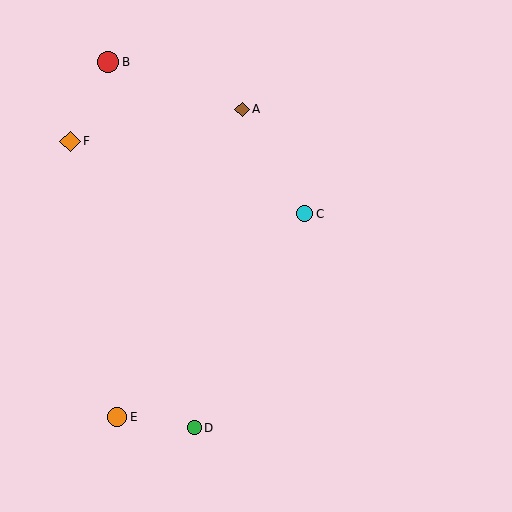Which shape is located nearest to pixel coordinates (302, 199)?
The cyan circle (labeled C) at (305, 214) is nearest to that location.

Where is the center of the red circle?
The center of the red circle is at (108, 62).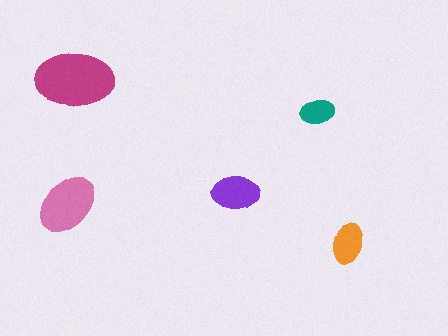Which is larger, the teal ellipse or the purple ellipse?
The purple one.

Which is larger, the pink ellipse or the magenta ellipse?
The magenta one.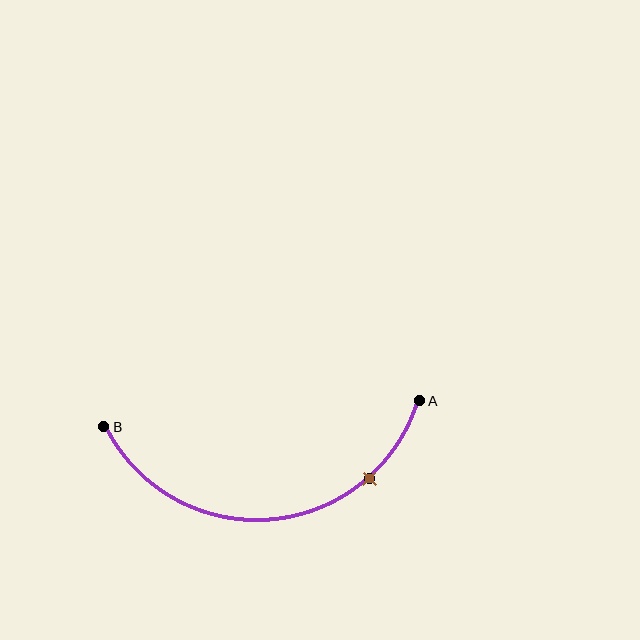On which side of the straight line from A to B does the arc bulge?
The arc bulges below the straight line connecting A and B.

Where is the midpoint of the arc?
The arc midpoint is the point on the curve farthest from the straight line joining A and B. It sits below that line.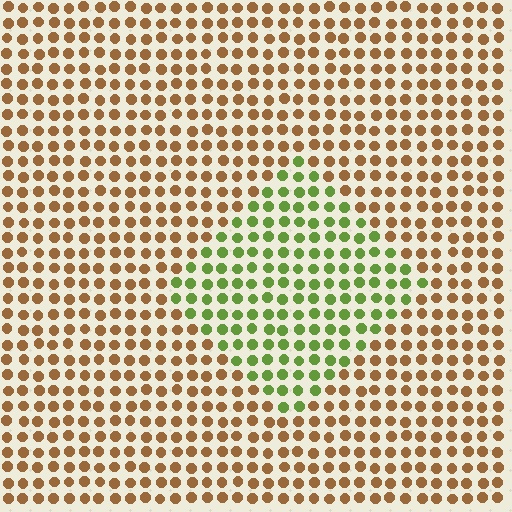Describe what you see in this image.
The image is filled with small brown elements in a uniform arrangement. A diamond-shaped region is visible where the elements are tinted to a slightly different hue, forming a subtle color boundary.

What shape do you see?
I see a diamond.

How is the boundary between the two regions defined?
The boundary is defined purely by a slight shift in hue (about 66 degrees). Spacing, size, and orientation are identical on both sides.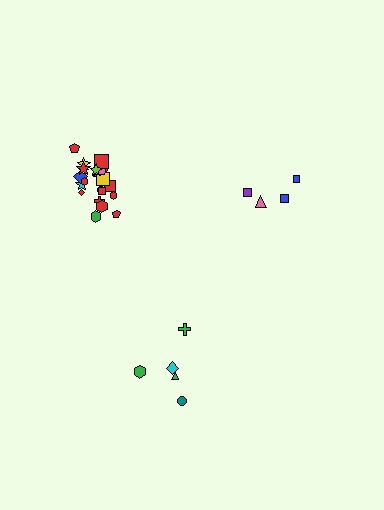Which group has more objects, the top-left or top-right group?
The top-left group.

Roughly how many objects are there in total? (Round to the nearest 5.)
Roughly 30 objects in total.